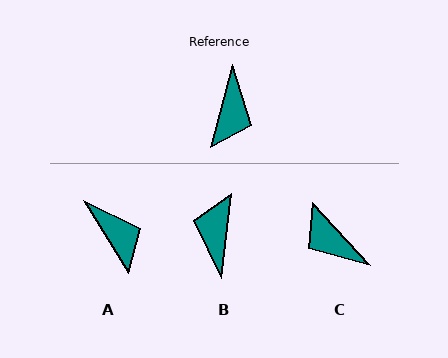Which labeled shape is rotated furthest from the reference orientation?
B, about 172 degrees away.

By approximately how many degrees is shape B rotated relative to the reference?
Approximately 172 degrees clockwise.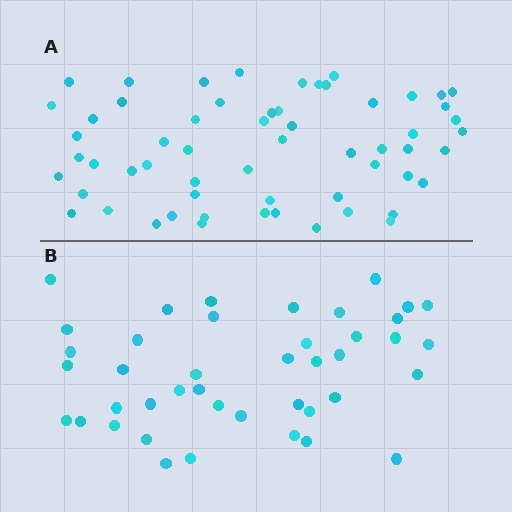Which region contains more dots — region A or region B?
Region A (the top region) has more dots.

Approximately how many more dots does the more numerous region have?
Region A has approximately 15 more dots than region B.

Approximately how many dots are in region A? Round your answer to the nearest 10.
About 60 dots. (The exact count is 59, which rounds to 60.)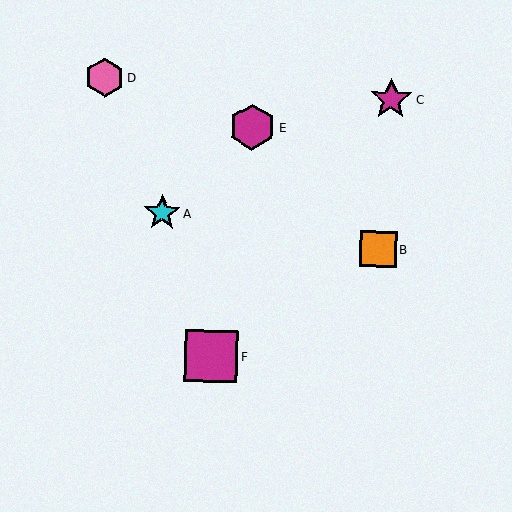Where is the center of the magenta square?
The center of the magenta square is at (211, 356).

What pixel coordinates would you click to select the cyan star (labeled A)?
Click at (162, 213) to select the cyan star A.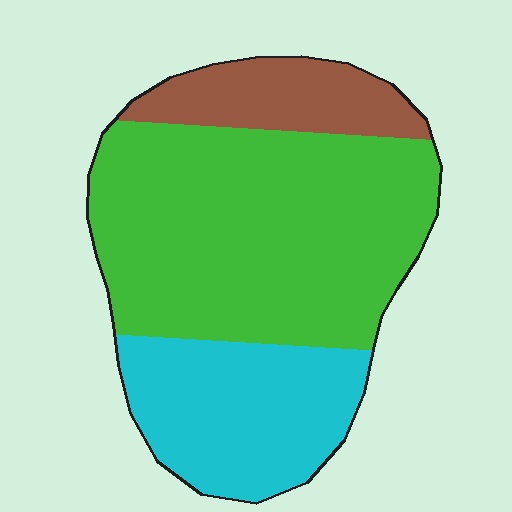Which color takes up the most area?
Green, at roughly 60%.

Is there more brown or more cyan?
Cyan.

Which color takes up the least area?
Brown, at roughly 15%.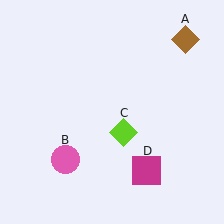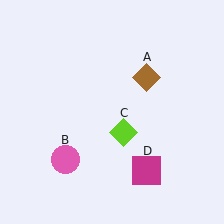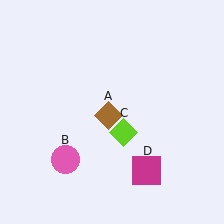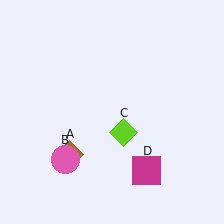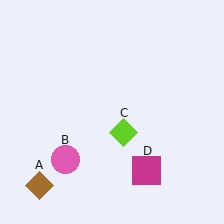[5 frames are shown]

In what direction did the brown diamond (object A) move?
The brown diamond (object A) moved down and to the left.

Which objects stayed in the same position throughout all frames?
Pink circle (object B) and lime diamond (object C) and magenta square (object D) remained stationary.